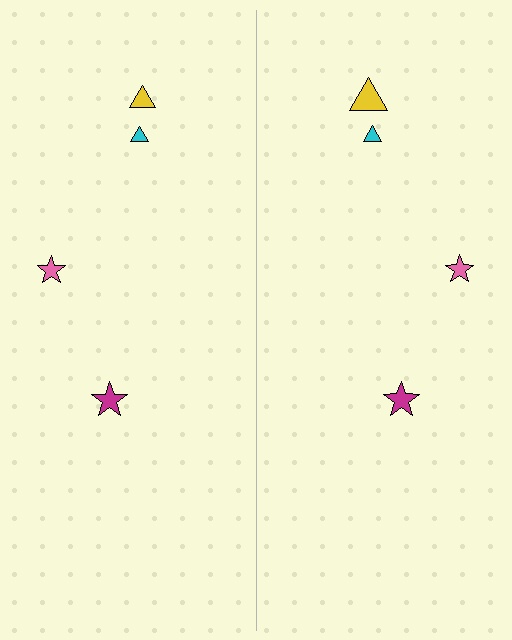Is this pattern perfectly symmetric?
No, the pattern is not perfectly symmetric. The yellow triangle on the right side has a different size than its mirror counterpart.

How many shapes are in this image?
There are 8 shapes in this image.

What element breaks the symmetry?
The yellow triangle on the right side has a different size than its mirror counterpart.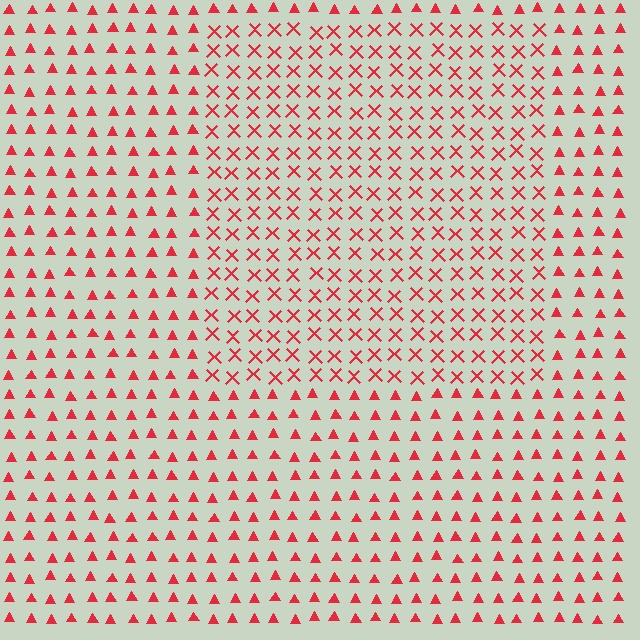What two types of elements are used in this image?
The image uses X marks inside the rectangle region and triangles outside it.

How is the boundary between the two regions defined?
The boundary is defined by a change in element shape: X marks inside vs. triangles outside. All elements share the same color and spacing.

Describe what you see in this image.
The image is filled with small red elements arranged in a uniform grid. A rectangle-shaped region contains X marks, while the surrounding area contains triangles. The boundary is defined purely by the change in element shape.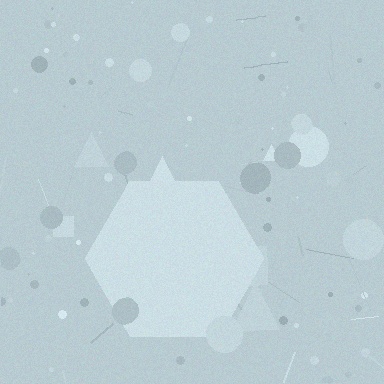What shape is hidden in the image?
A hexagon is hidden in the image.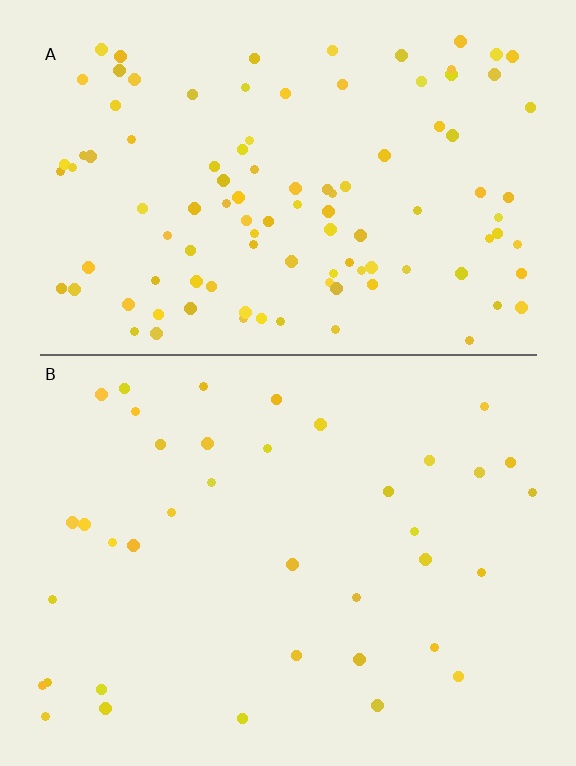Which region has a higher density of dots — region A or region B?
A (the top).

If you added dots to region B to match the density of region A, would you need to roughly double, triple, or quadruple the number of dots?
Approximately triple.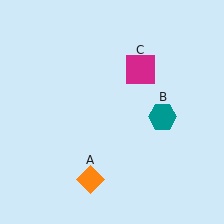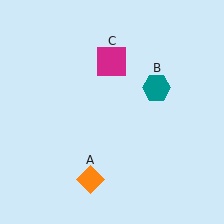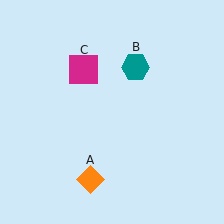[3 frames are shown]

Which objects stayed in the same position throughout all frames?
Orange diamond (object A) remained stationary.